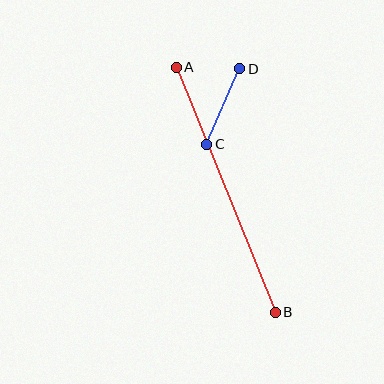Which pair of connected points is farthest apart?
Points A and B are farthest apart.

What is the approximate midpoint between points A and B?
The midpoint is at approximately (226, 190) pixels.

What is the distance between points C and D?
The distance is approximately 82 pixels.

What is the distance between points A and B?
The distance is approximately 264 pixels.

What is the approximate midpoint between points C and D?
The midpoint is at approximately (223, 106) pixels.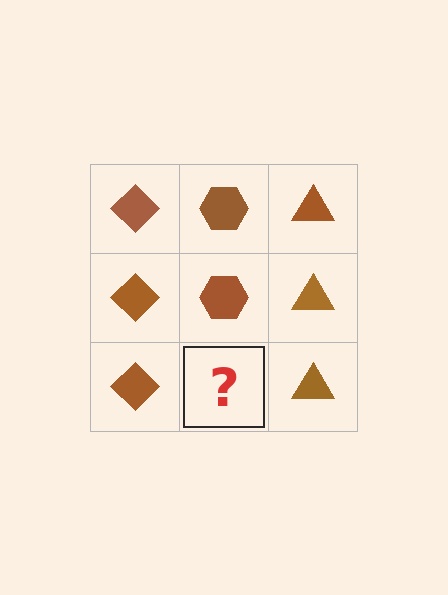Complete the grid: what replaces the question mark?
The question mark should be replaced with a brown hexagon.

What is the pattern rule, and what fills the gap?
The rule is that each column has a consistent shape. The gap should be filled with a brown hexagon.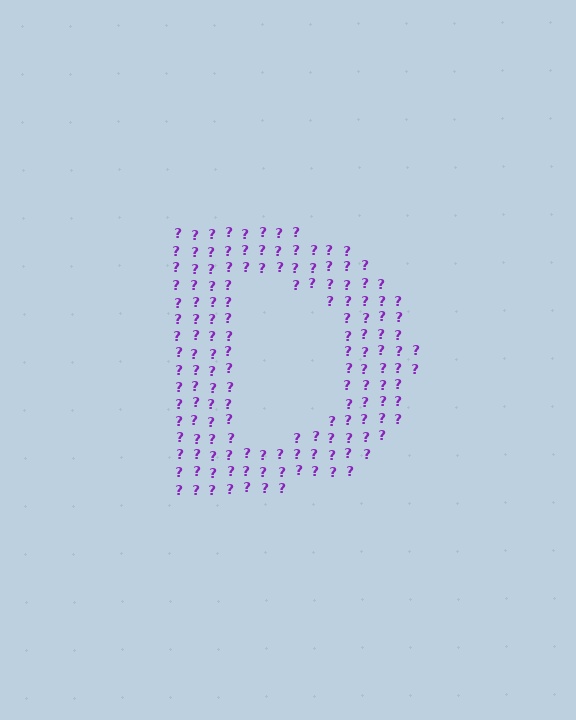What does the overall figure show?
The overall figure shows the letter D.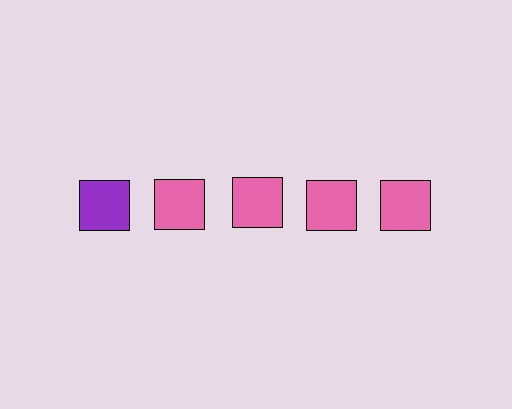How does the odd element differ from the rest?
It has a different color: purple instead of pink.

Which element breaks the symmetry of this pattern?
The purple square in the top row, leftmost column breaks the symmetry. All other shapes are pink squares.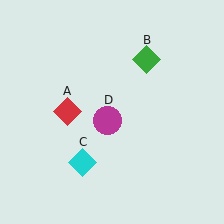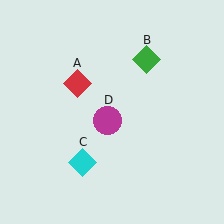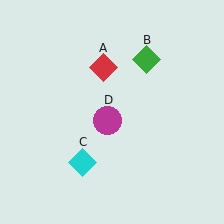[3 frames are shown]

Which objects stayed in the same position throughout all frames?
Green diamond (object B) and cyan diamond (object C) and magenta circle (object D) remained stationary.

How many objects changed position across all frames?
1 object changed position: red diamond (object A).